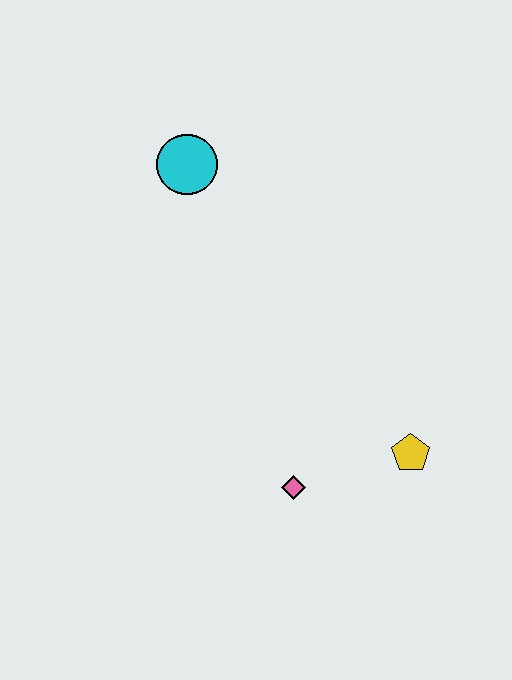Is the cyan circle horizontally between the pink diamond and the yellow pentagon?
No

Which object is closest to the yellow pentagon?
The pink diamond is closest to the yellow pentagon.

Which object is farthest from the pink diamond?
The cyan circle is farthest from the pink diamond.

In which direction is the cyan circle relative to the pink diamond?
The cyan circle is above the pink diamond.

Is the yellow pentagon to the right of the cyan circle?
Yes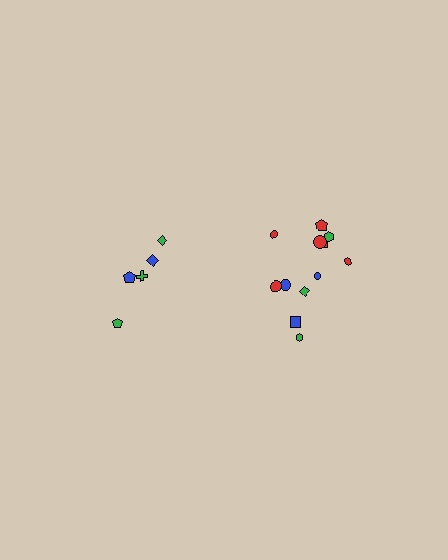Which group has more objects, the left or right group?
The right group.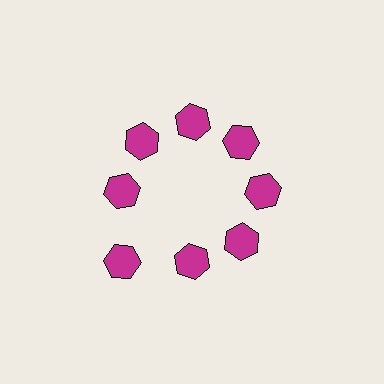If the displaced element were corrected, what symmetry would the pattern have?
It would have 8-fold rotational symmetry — the pattern would map onto itself every 45 degrees.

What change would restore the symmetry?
The symmetry would be restored by moving it inward, back onto the ring so that all 8 hexagons sit at equal angles and equal distance from the center.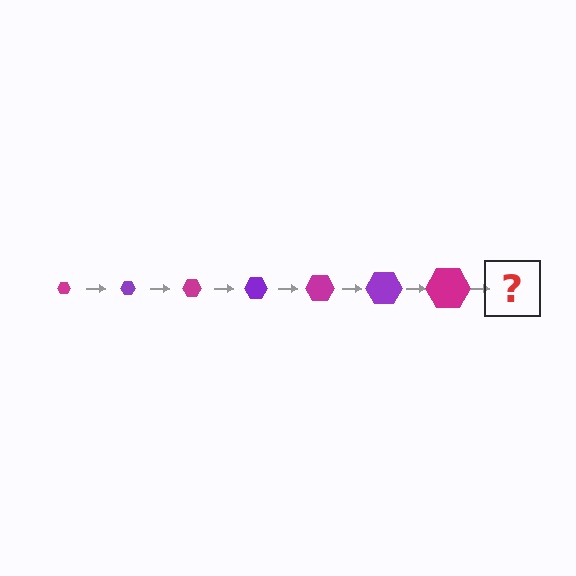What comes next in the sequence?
The next element should be a purple hexagon, larger than the previous one.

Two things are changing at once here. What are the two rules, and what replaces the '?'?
The two rules are that the hexagon grows larger each step and the color cycles through magenta and purple. The '?' should be a purple hexagon, larger than the previous one.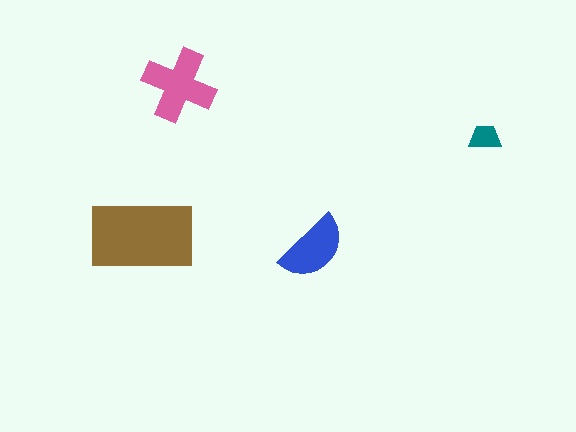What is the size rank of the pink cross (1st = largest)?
2nd.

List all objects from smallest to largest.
The teal trapezoid, the blue semicircle, the pink cross, the brown rectangle.